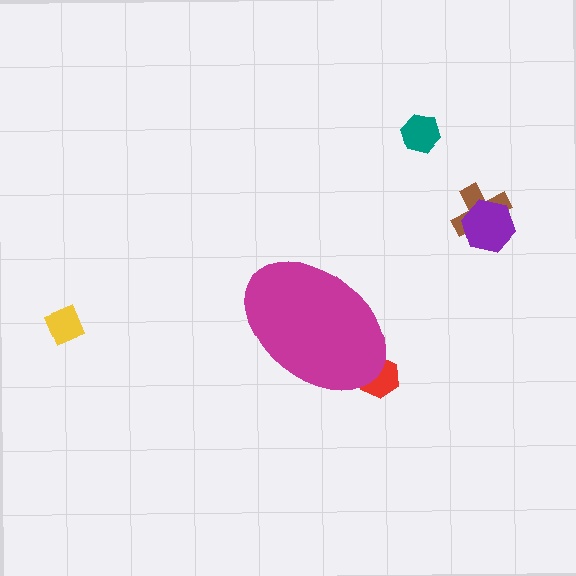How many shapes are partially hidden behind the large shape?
1 shape is partially hidden.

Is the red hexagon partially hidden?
Yes, the red hexagon is partially hidden behind the magenta ellipse.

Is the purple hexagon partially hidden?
No, the purple hexagon is fully visible.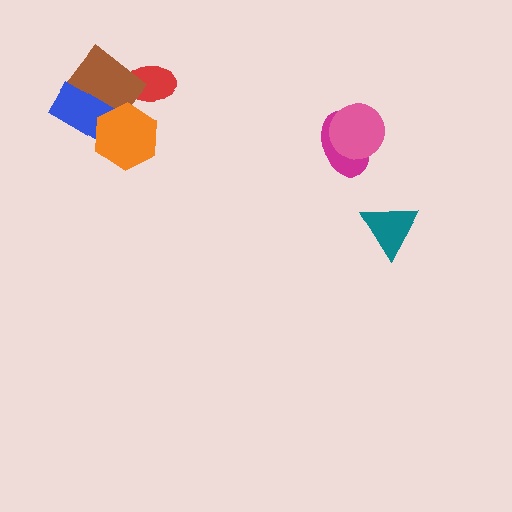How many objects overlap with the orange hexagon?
2 objects overlap with the orange hexagon.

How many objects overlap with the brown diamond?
3 objects overlap with the brown diamond.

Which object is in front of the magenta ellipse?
The pink circle is in front of the magenta ellipse.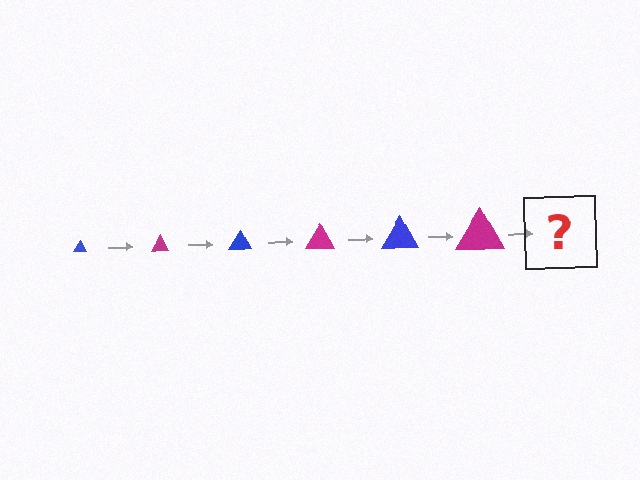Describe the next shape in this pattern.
It should be a blue triangle, larger than the previous one.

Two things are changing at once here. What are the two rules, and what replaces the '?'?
The two rules are that the triangle grows larger each step and the color cycles through blue and magenta. The '?' should be a blue triangle, larger than the previous one.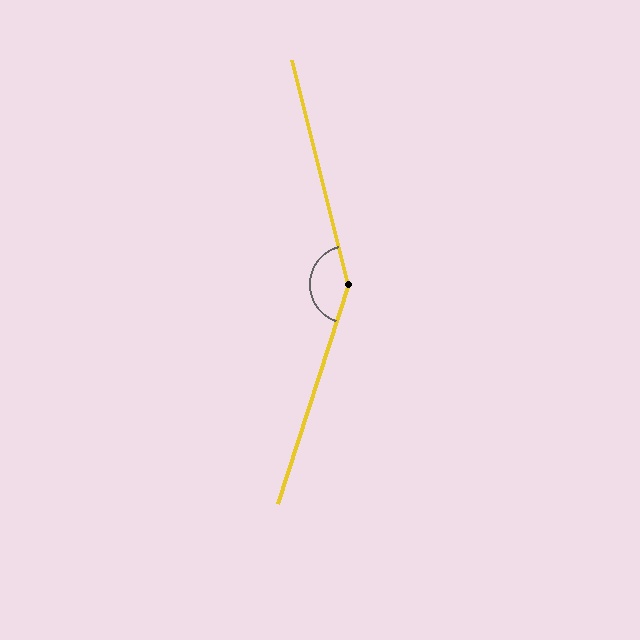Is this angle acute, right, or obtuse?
It is obtuse.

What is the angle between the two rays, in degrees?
Approximately 148 degrees.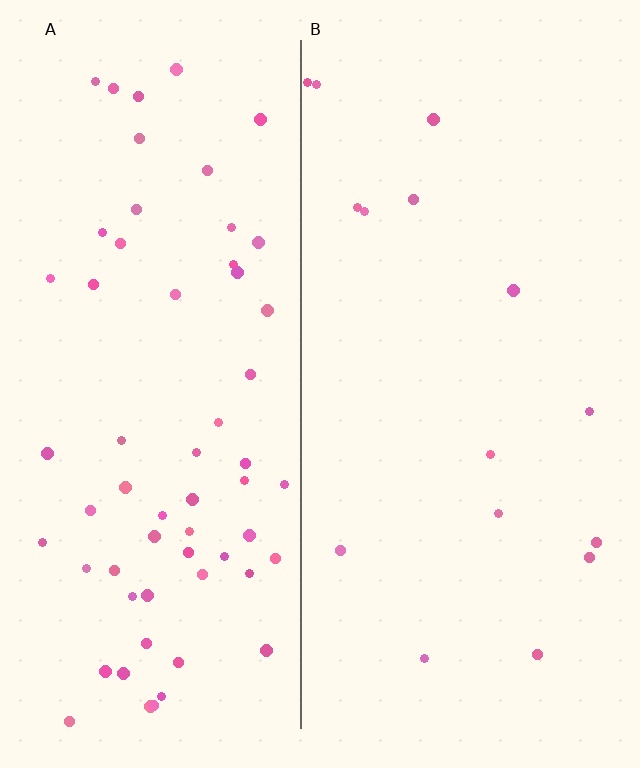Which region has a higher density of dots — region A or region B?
A (the left).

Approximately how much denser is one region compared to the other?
Approximately 4.0× — region A over region B.